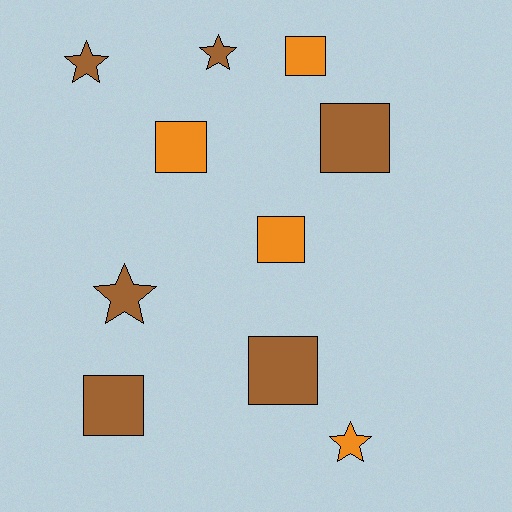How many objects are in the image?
There are 10 objects.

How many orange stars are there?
There is 1 orange star.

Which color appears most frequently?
Brown, with 6 objects.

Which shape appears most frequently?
Square, with 6 objects.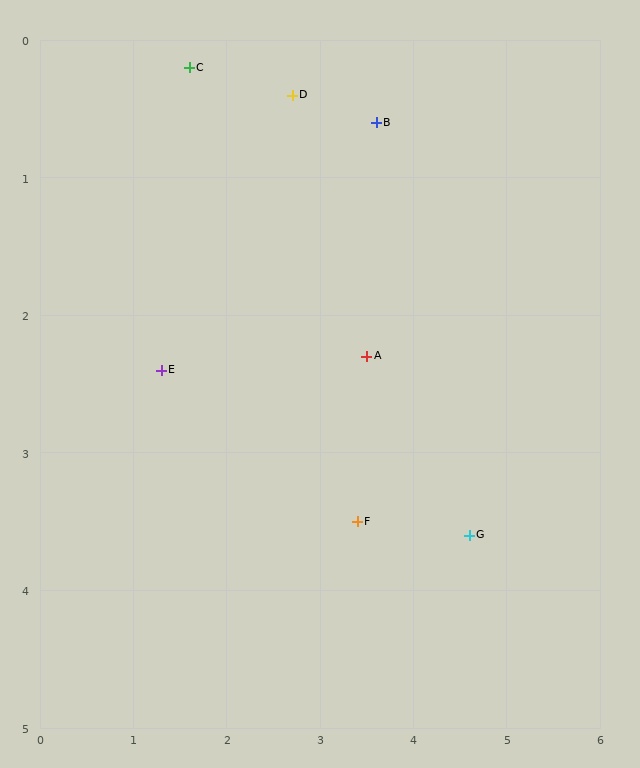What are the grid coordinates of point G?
Point G is at approximately (4.6, 3.6).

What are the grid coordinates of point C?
Point C is at approximately (1.6, 0.2).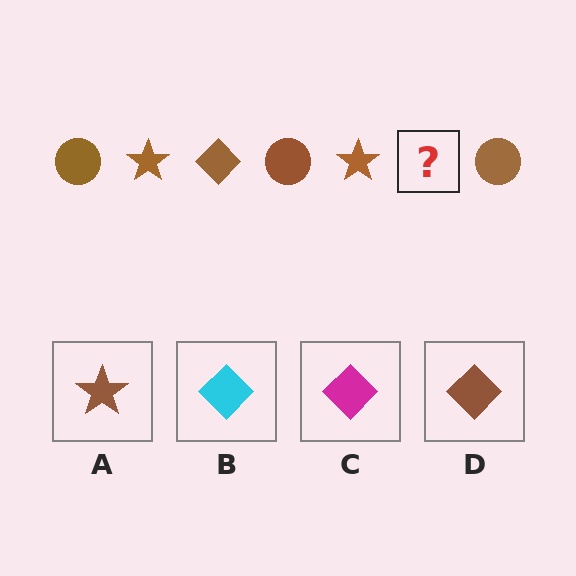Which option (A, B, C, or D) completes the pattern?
D.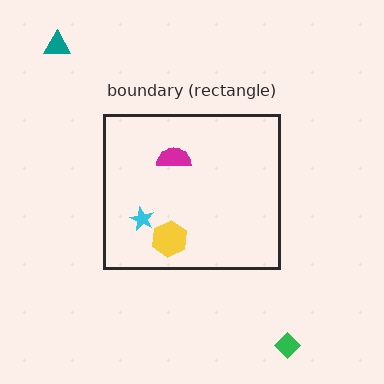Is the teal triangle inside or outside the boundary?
Outside.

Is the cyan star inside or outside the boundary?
Inside.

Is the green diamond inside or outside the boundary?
Outside.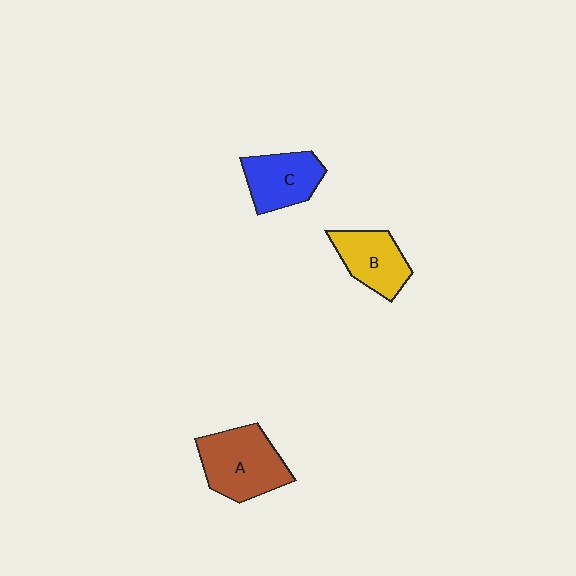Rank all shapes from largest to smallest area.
From largest to smallest: A (brown), C (blue), B (yellow).